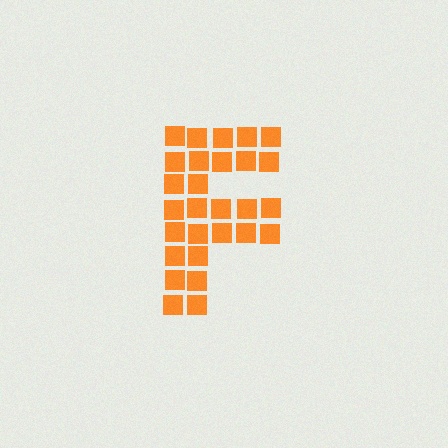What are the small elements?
The small elements are squares.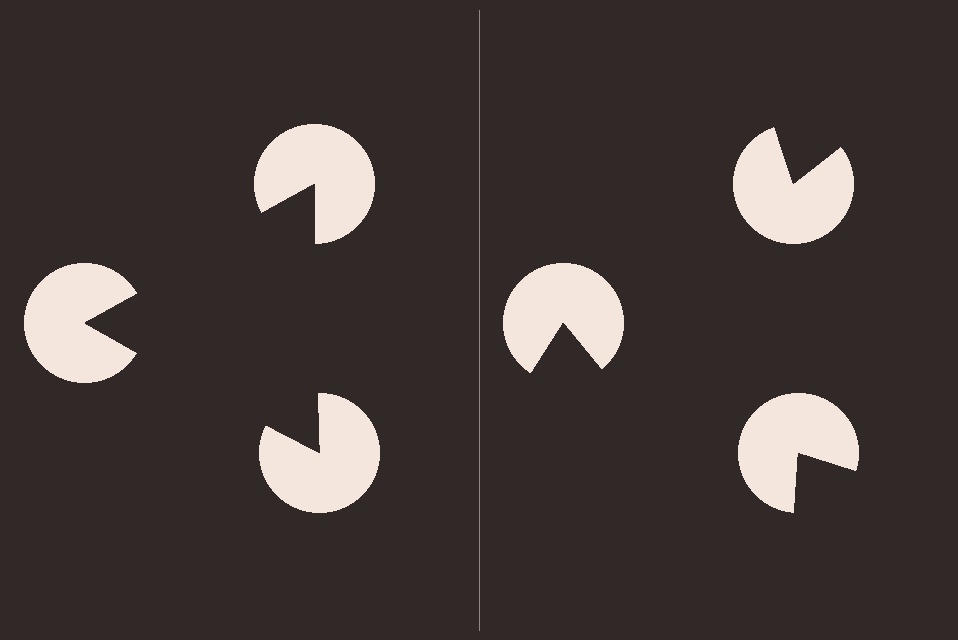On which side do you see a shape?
An illusory triangle appears on the left side. On the right side the wedge cuts are rotated, so no coherent shape forms.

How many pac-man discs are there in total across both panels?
6 — 3 on each side.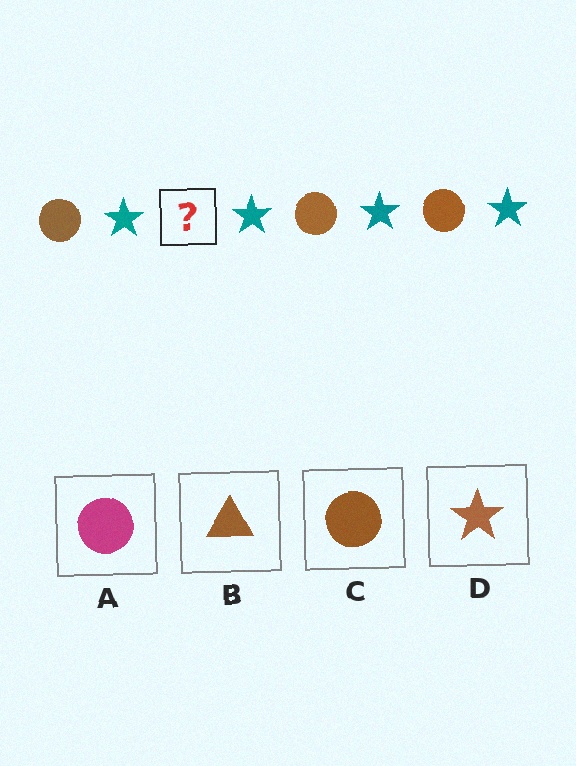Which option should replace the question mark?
Option C.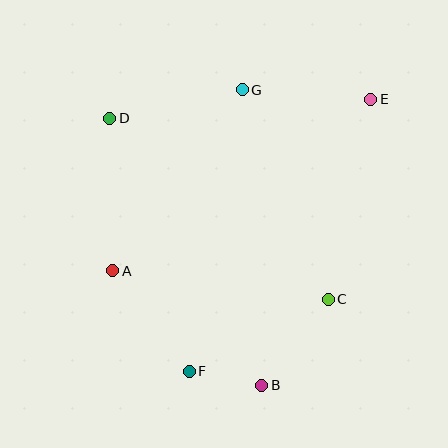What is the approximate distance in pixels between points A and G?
The distance between A and G is approximately 222 pixels.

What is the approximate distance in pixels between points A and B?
The distance between A and B is approximately 188 pixels.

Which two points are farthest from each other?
Points E and F are farthest from each other.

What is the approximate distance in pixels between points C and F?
The distance between C and F is approximately 157 pixels.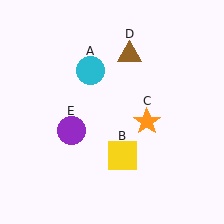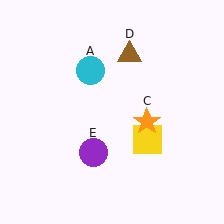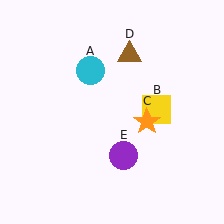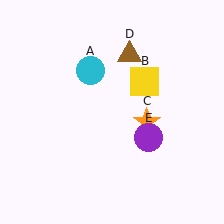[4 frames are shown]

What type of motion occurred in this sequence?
The yellow square (object B), purple circle (object E) rotated counterclockwise around the center of the scene.